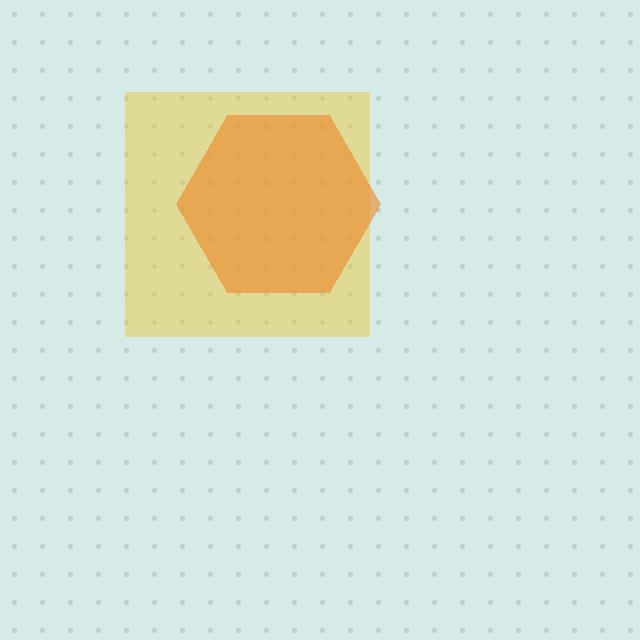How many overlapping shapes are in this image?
There are 2 overlapping shapes in the image.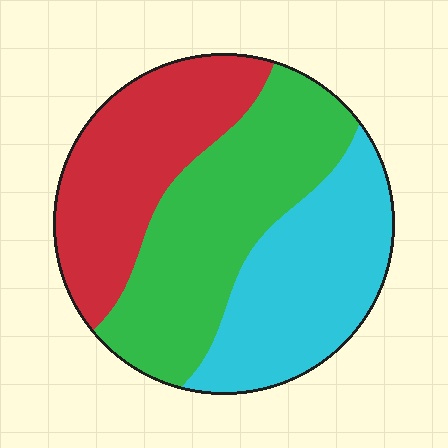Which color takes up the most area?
Green, at roughly 40%.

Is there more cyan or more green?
Green.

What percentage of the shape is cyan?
Cyan covers roughly 30% of the shape.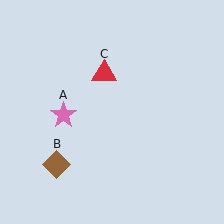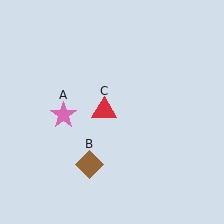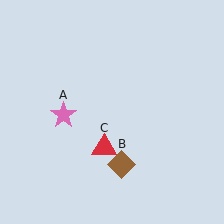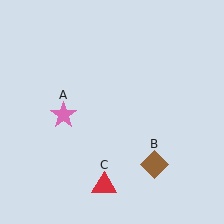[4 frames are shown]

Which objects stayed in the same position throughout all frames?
Pink star (object A) remained stationary.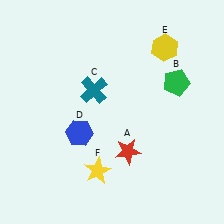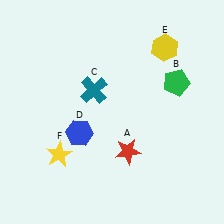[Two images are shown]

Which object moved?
The yellow star (F) moved left.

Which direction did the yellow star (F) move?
The yellow star (F) moved left.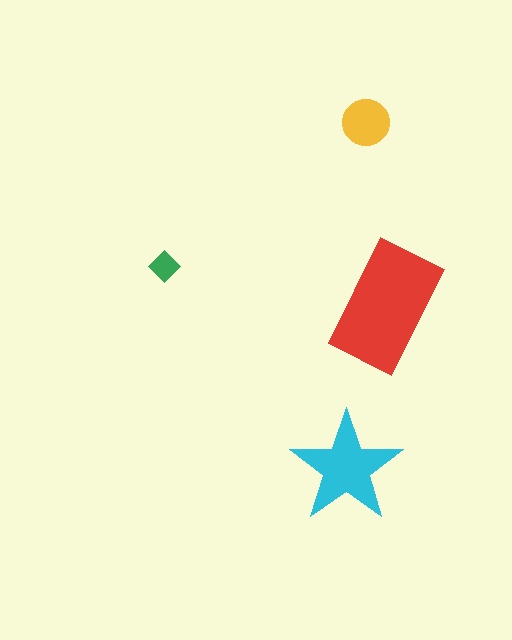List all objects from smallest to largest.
The green diamond, the yellow circle, the cyan star, the red rectangle.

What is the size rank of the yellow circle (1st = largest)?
3rd.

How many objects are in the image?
There are 4 objects in the image.